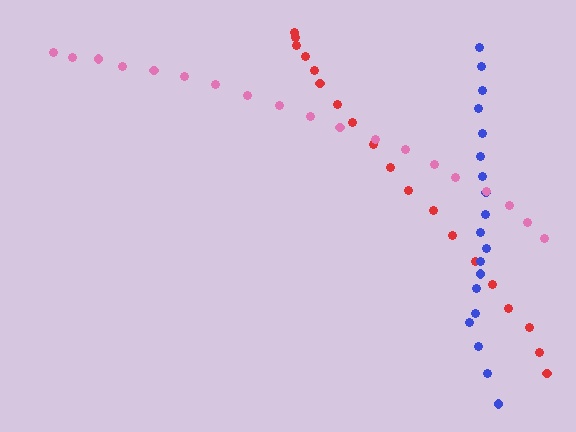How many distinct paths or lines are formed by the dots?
There are 3 distinct paths.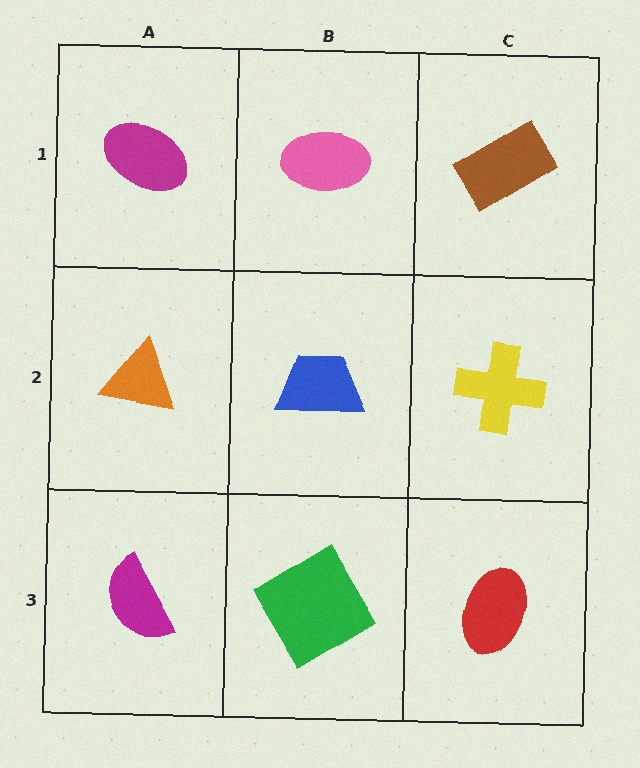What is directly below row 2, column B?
A green diamond.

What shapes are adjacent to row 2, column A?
A magenta ellipse (row 1, column A), a magenta semicircle (row 3, column A), a blue trapezoid (row 2, column B).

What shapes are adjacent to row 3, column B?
A blue trapezoid (row 2, column B), a magenta semicircle (row 3, column A), a red ellipse (row 3, column C).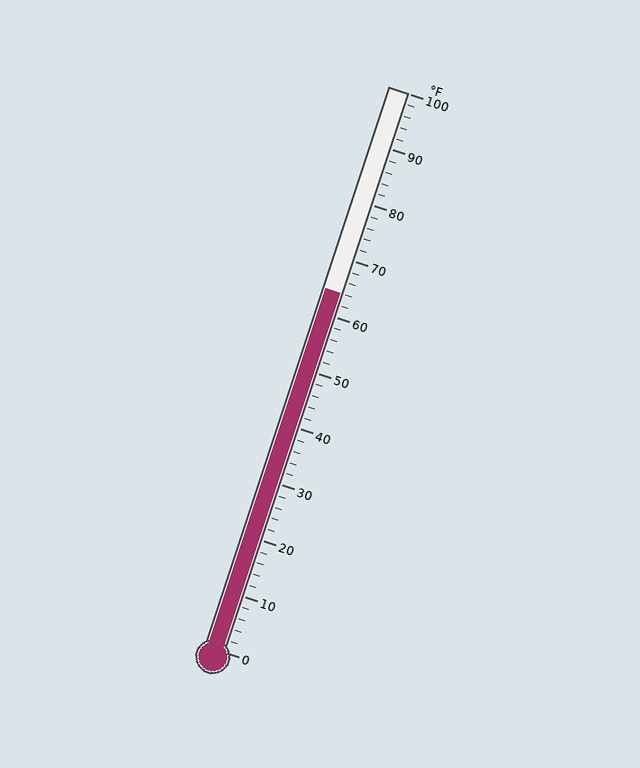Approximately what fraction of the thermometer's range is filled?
The thermometer is filled to approximately 65% of its range.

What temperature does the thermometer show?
The thermometer shows approximately 64°F.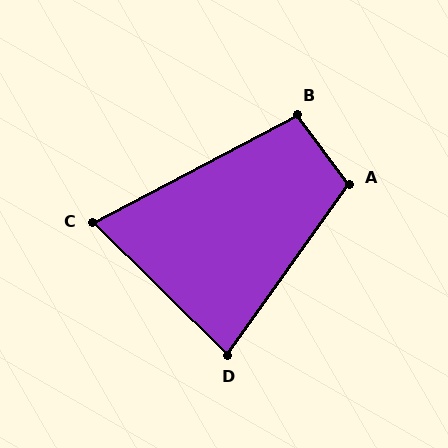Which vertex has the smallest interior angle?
C, at approximately 72 degrees.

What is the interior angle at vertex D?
Approximately 81 degrees (acute).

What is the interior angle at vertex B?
Approximately 99 degrees (obtuse).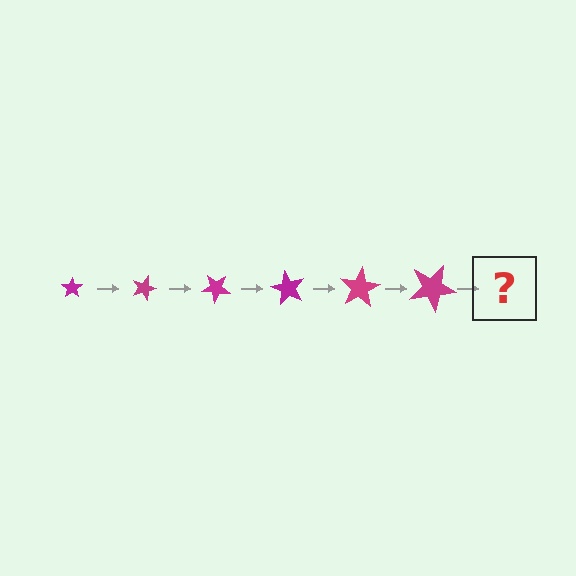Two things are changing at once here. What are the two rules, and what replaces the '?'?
The two rules are that the star grows larger each step and it rotates 20 degrees each step. The '?' should be a star, larger than the previous one and rotated 120 degrees from the start.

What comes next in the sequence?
The next element should be a star, larger than the previous one and rotated 120 degrees from the start.